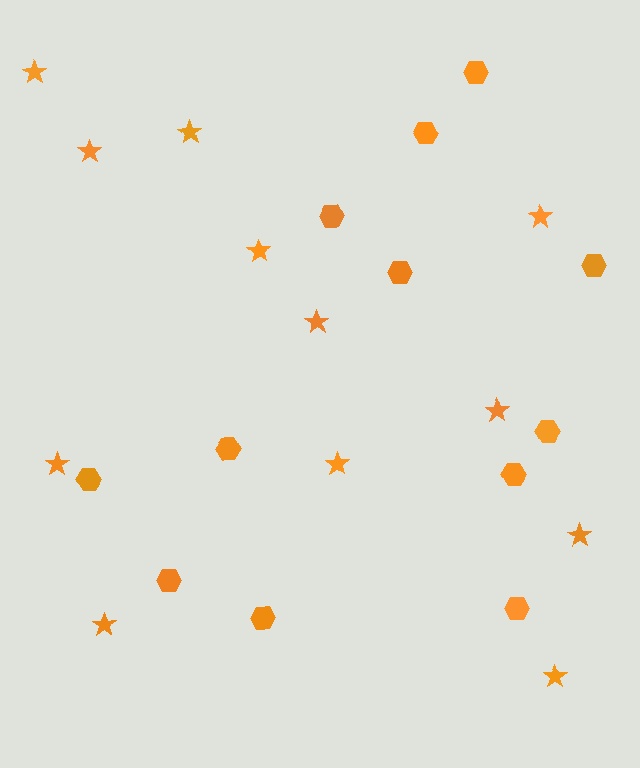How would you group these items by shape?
There are 2 groups: one group of stars (12) and one group of hexagons (12).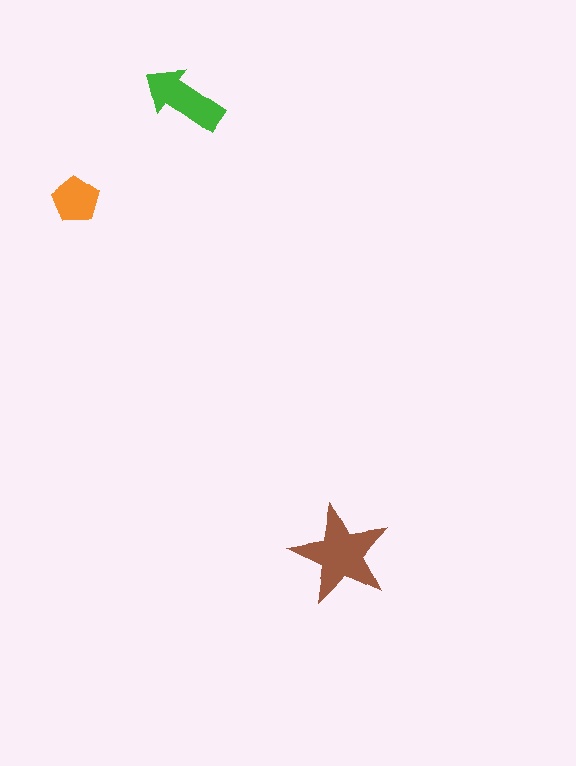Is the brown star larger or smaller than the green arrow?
Larger.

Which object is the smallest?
The orange pentagon.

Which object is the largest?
The brown star.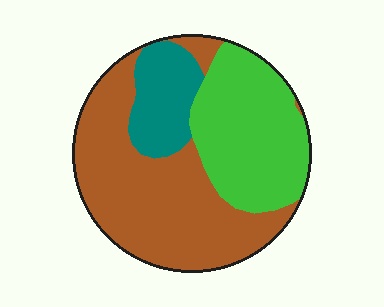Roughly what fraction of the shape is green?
Green covers roughly 35% of the shape.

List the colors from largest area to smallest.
From largest to smallest: brown, green, teal.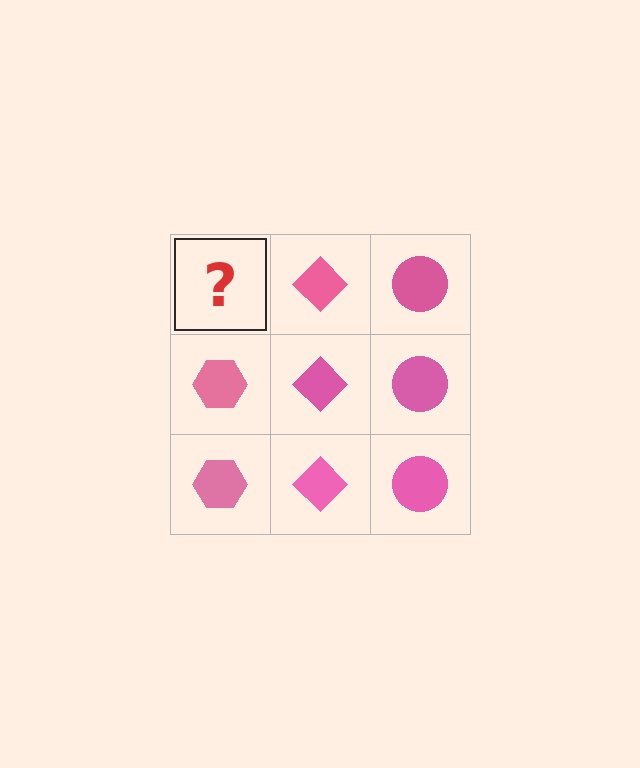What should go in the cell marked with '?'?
The missing cell should contain a pink hexagon.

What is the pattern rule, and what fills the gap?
The rule is that each column has a consistent shape. The gap should be filled with a pink hexagon.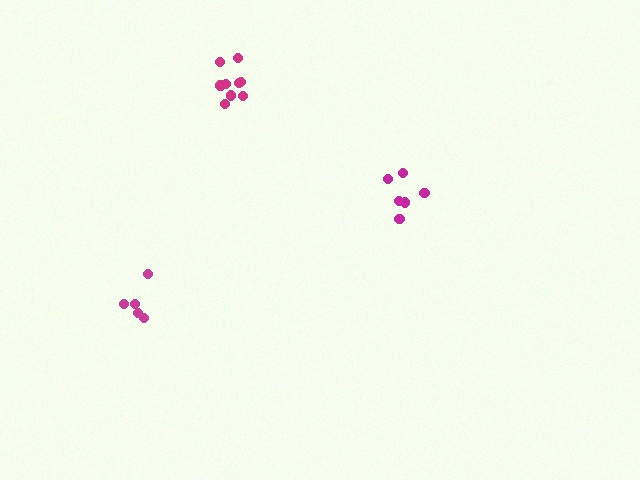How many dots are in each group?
Group 1: 5 dots, Group 2: 9 dots, Group 3: 6 dots (20 total).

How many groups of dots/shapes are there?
There are 3 groups.